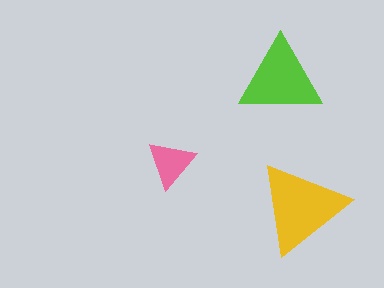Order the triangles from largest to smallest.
the yellow one, the lime one, the pink one.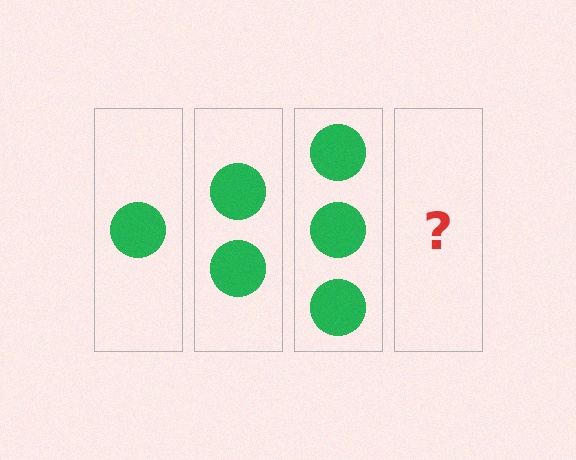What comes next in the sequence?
The next element should be 4 circles.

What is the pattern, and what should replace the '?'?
The pattern is that each step adds one more circle. The '?' should be 4 circles.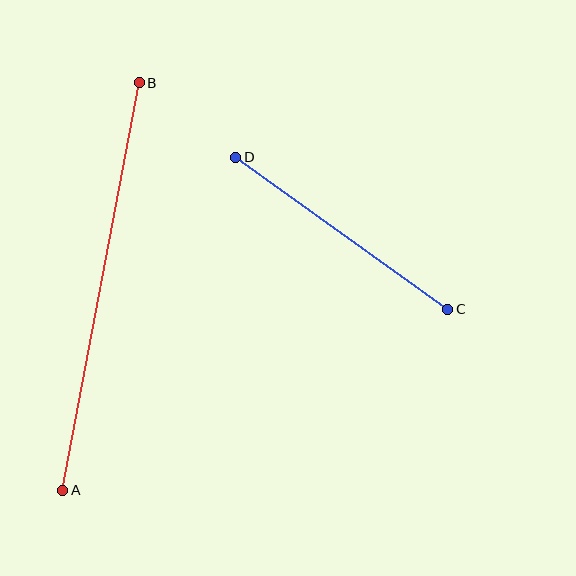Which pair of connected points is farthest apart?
Points A and B are farthest apart.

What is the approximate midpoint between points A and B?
The midpoint is at approximately (101, 287) pixels.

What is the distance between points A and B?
The distance is approximately 415 pixels.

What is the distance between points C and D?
The distance is approximately 261 pixels.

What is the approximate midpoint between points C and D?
The midpoint is at approximately (342, 233) pixels.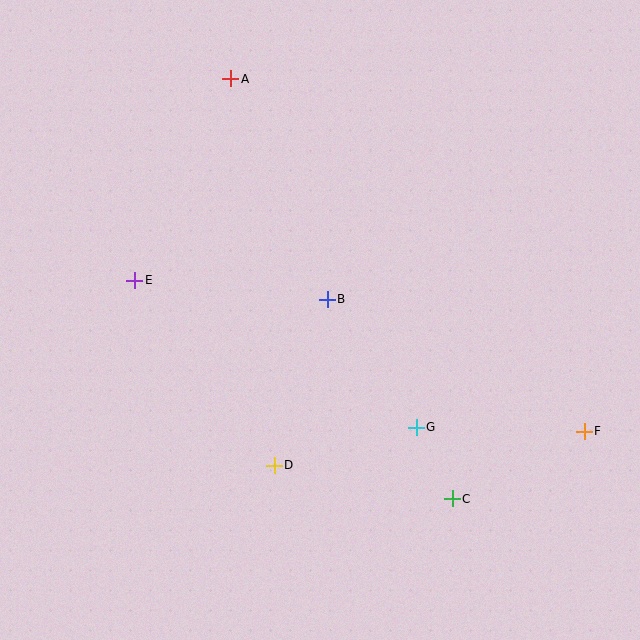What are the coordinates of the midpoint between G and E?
The midpoint between G and E is at (276, 354).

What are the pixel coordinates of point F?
Point F is at (584, 431).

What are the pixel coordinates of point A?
Point A is at (231, 79).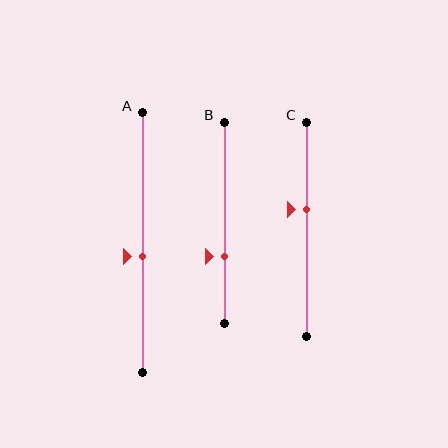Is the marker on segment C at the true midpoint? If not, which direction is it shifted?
No, the marker on segment C is shifted upward by about 9% of the segment length.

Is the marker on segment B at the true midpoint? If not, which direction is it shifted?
No, the marker on segment B is shifted downward by about 17% of the segment length.